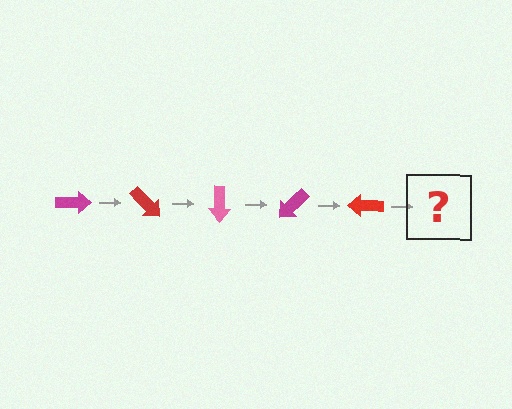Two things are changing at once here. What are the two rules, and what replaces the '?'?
The two rules are that it rotates 45 degrees each step and the color cycles through magenta, red, and pink. The '?' should be a pink arrow, rotated 225 degrees from the start.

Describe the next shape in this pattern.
It should be a pink arrow, rotated 225 degrees from the start.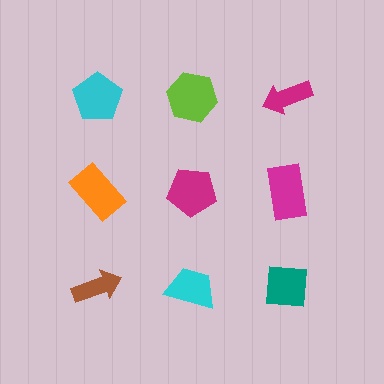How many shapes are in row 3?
3 shapes.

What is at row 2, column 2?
A magenta pentagon.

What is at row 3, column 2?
A cyan trapezoid.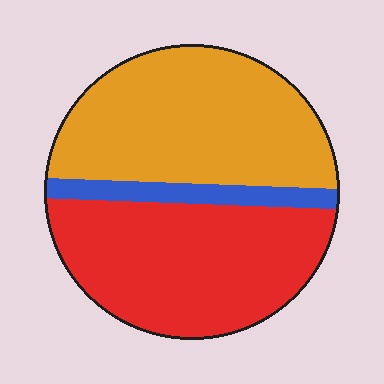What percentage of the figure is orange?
Orange covers around 45% of the figure.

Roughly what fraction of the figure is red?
Red covers 45% of the figure.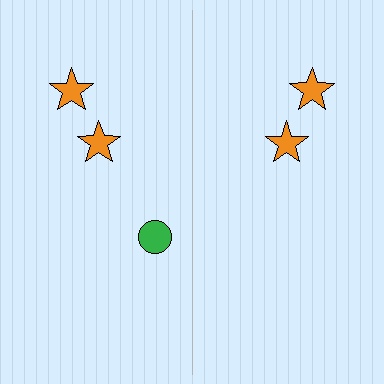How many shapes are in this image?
There are 5 shapes in this image.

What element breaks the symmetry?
A green circle is missing from the right side.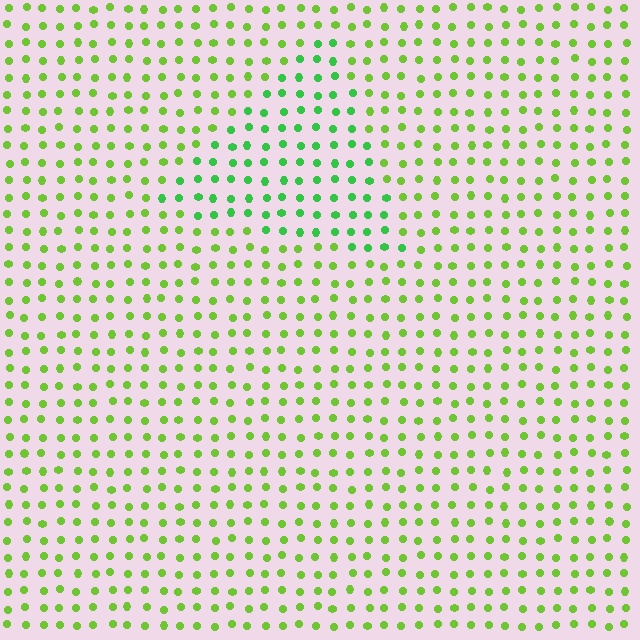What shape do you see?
I see a triangle.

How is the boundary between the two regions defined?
The boundary is defined purely by a slight shift in hue (about 32 degrees). Spacing, size, and orientation are identical on both sides.